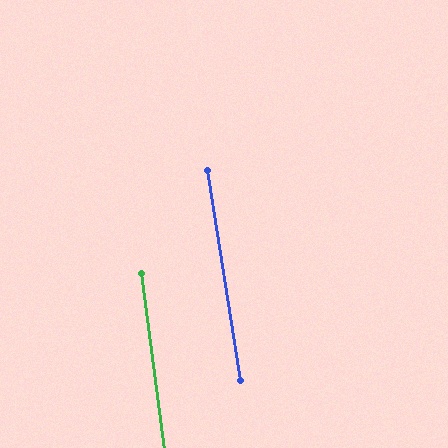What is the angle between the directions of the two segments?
Approximately 2 degrees.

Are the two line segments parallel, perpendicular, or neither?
Parallel — their directions differ by only 1.7°.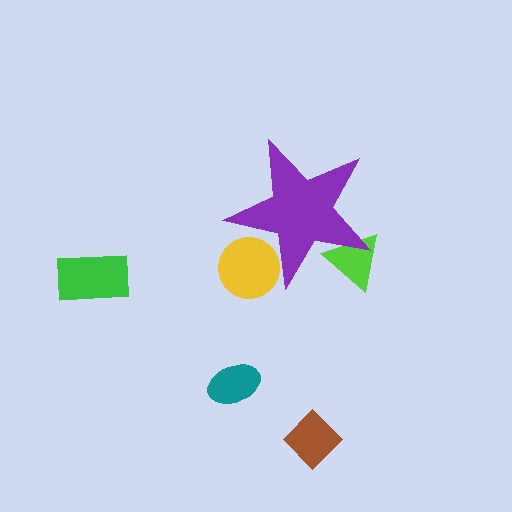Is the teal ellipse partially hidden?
No, the teal ellipse is fully visible.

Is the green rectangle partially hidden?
No, the green rectangle is fully visible.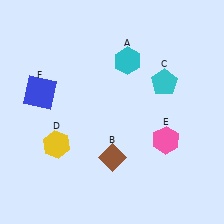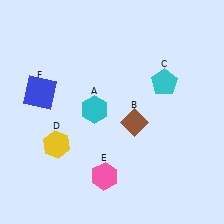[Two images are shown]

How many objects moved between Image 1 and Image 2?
3 objects moved between the two images.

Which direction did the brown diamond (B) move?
The brown diamond (B) moved up.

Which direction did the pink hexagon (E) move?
The pink hexagon (E) moved left.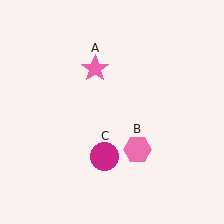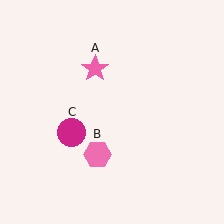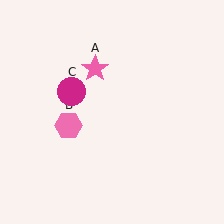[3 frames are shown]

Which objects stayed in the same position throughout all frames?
Pink star (object A) remained stationary.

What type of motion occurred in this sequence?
The pink hexagon (object B), magenta circle (object C) rotated clockwise around the center of the scene.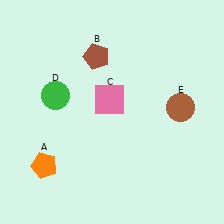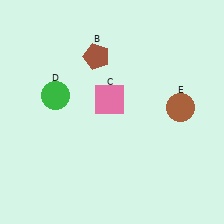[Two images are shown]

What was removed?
The orange pentagon (A) was removed in Image 2.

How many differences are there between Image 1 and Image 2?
There is 1 difference between the two images.